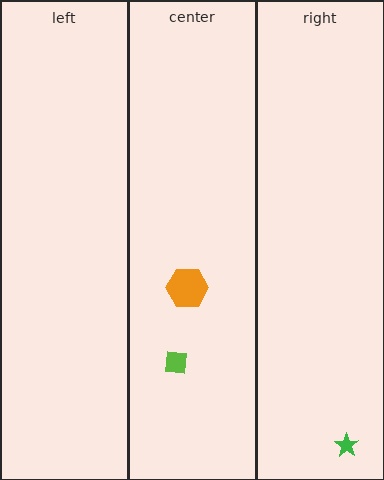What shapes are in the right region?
The green star.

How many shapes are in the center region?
2.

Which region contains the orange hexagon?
The center region.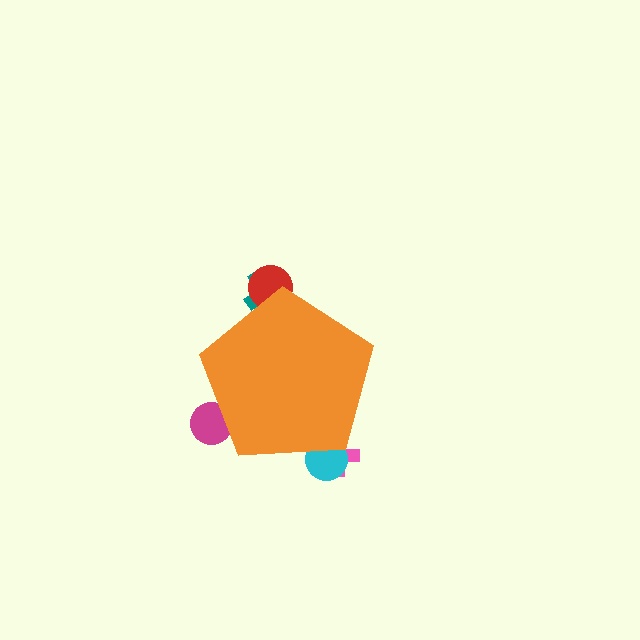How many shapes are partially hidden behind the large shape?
5 shapes are partially hidden.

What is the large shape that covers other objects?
An orange pentagon.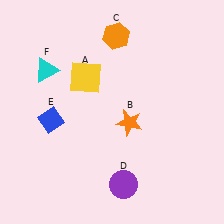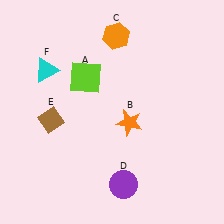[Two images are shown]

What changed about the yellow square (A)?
In Image 1, A is yellow. In Image 2, it changed to lime.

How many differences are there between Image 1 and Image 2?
There are 2 differences between the two images.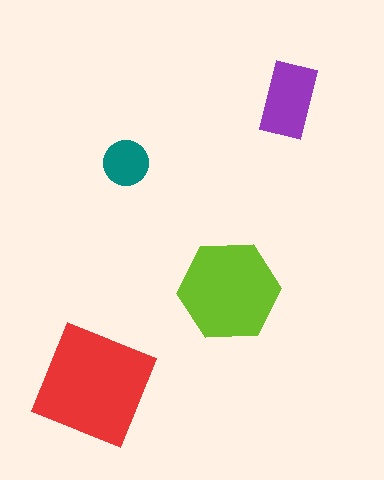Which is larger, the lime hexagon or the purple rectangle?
The lime hexagon.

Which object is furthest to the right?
The purple rectangle is rightmost.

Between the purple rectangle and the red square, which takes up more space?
The red square.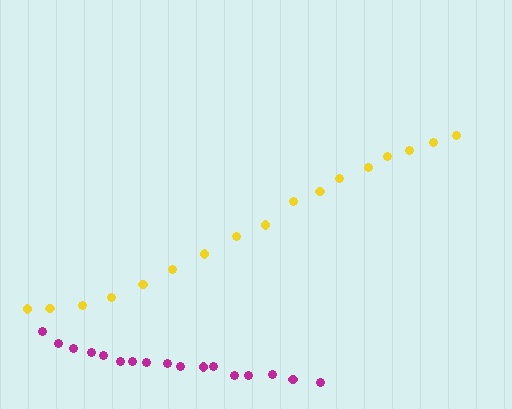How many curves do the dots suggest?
There are 2 distinct paths.